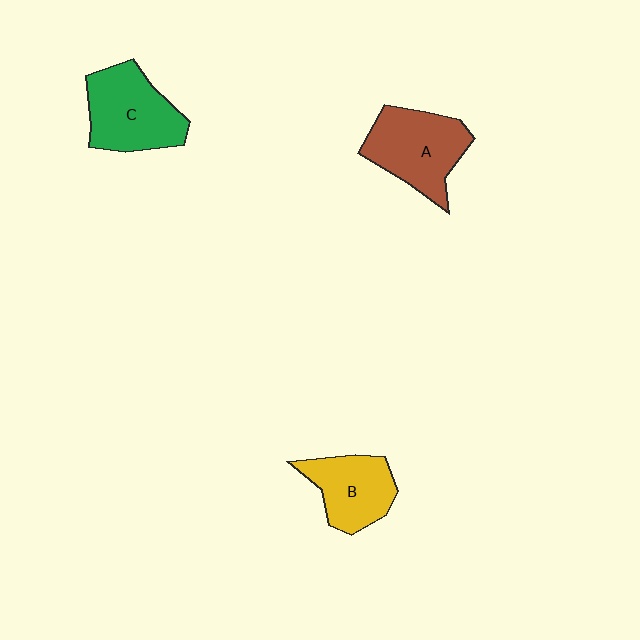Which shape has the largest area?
Shape A (brown).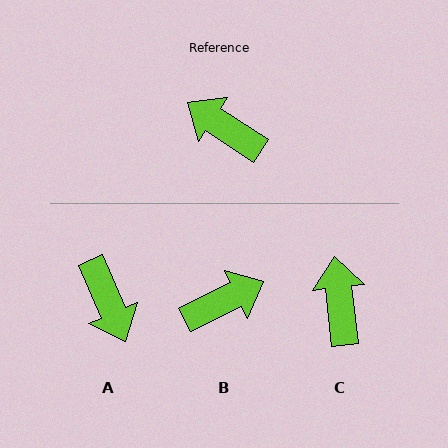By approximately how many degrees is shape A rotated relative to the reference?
Approximately 147 degrees counter-clockwise.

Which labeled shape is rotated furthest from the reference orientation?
A, about 147 degrees away.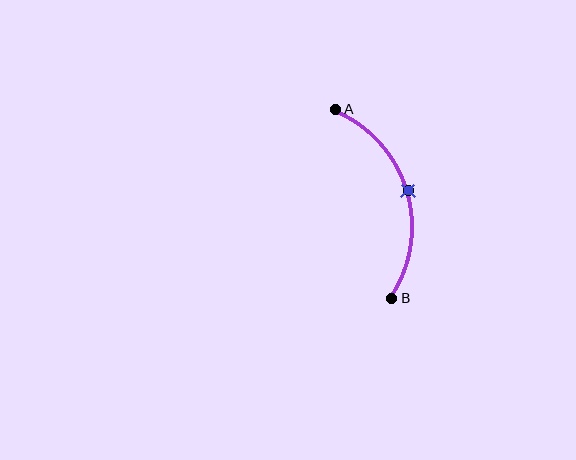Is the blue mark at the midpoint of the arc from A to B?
Yes. The blue mark lies on the arc at equal arc-length from both A and B — it is the arc midpoint.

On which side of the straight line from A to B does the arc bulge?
The arc bulges to the right of the straight line connecting A and B.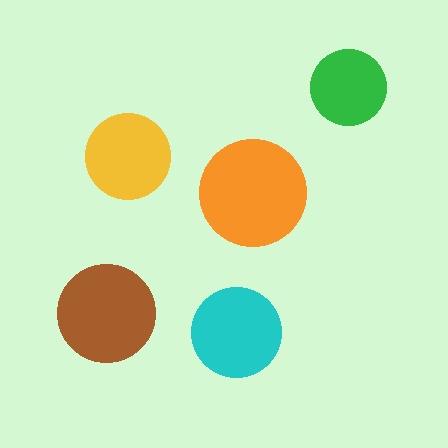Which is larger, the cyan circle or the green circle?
The cyan one.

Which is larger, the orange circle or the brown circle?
The orange one.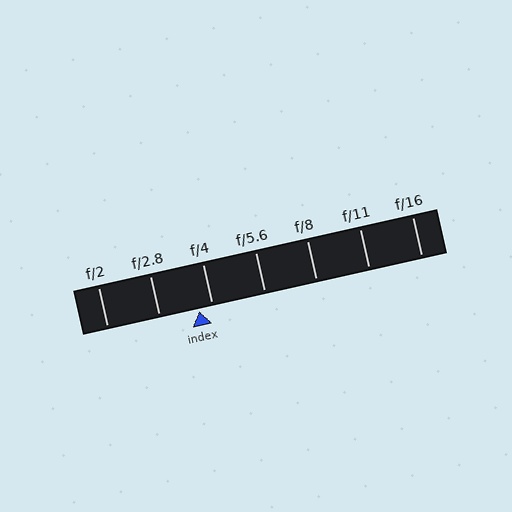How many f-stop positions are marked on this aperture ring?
There are 7 f-stop positions marked.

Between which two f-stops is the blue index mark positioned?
The index mark is between f/2.8 and f/4.